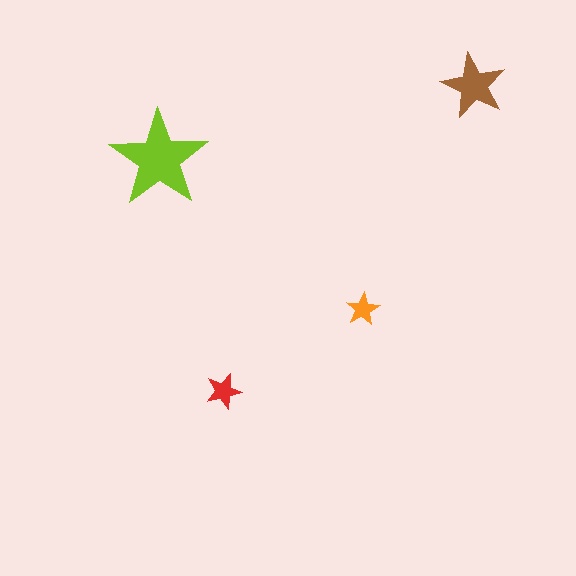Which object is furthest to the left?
The lime star is leftmost.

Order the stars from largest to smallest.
the lime one, the brown one, the red one, the orange one.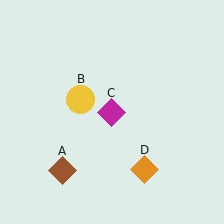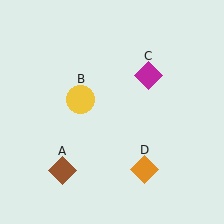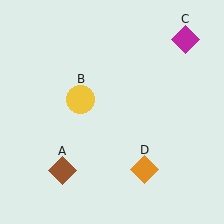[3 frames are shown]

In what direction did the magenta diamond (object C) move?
The magenta diamond (object C) moved up and to the right.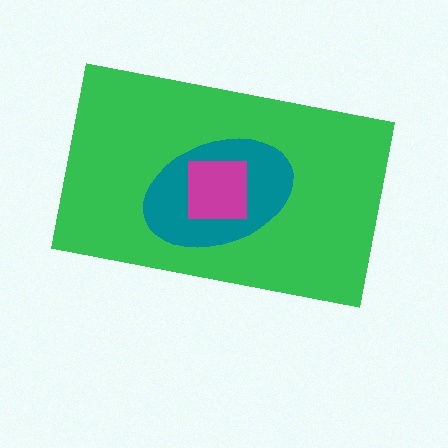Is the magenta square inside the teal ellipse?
Yes.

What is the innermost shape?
The magenta square.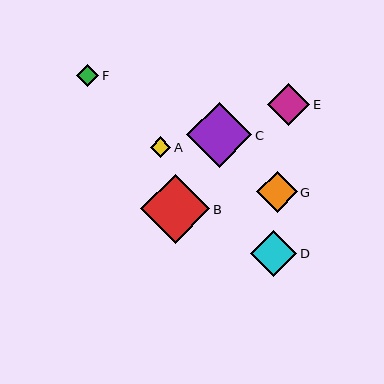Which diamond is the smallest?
Diamond A is the smallest with a size of approximately 20 pixels.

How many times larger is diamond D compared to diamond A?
Diamond D is approximately 2.3 times the size of diamond A.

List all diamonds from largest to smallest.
From largest to smallest: B, C, D, E, G, F, A.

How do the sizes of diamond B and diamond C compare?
Diamond B and diamond C are approximately the same size.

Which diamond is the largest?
Diamond B is the largest with a size of approximately 69 pixels.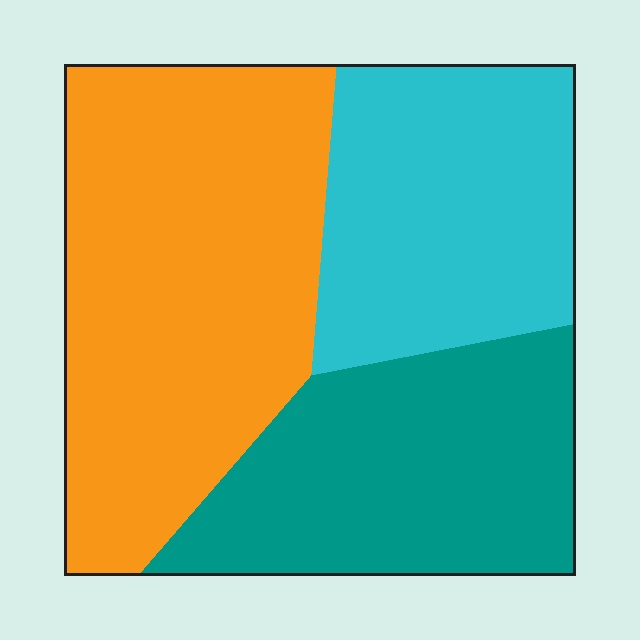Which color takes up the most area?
Orange, at roughly 45%.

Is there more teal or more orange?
Orange.